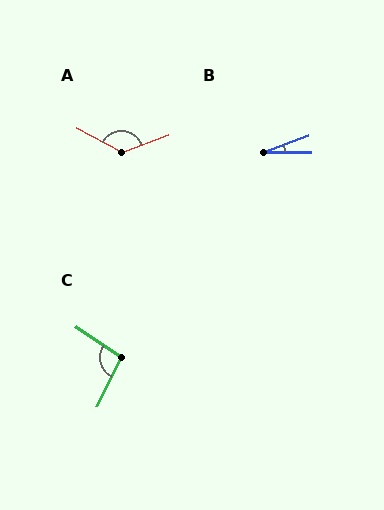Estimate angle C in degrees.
Approximately 98 degrees.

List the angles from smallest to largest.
B (20°), C (98°), A (131°).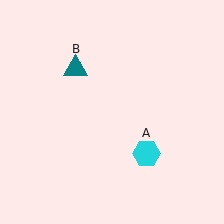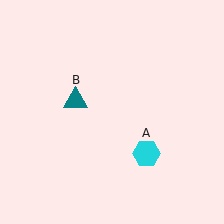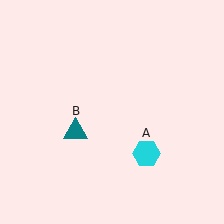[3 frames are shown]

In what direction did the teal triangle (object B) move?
The teal triangle (object B) moved down.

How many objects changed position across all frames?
1 object changed position: teal triangle (object B).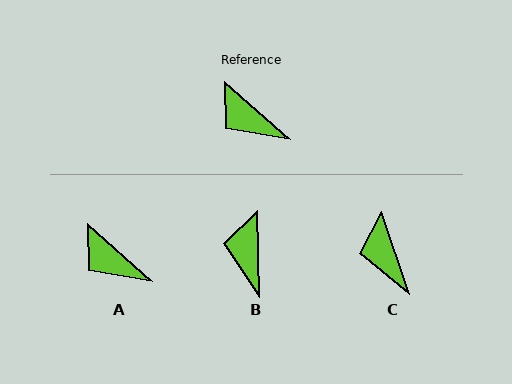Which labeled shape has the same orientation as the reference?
A.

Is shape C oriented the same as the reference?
No, it is off by about 29 degrees.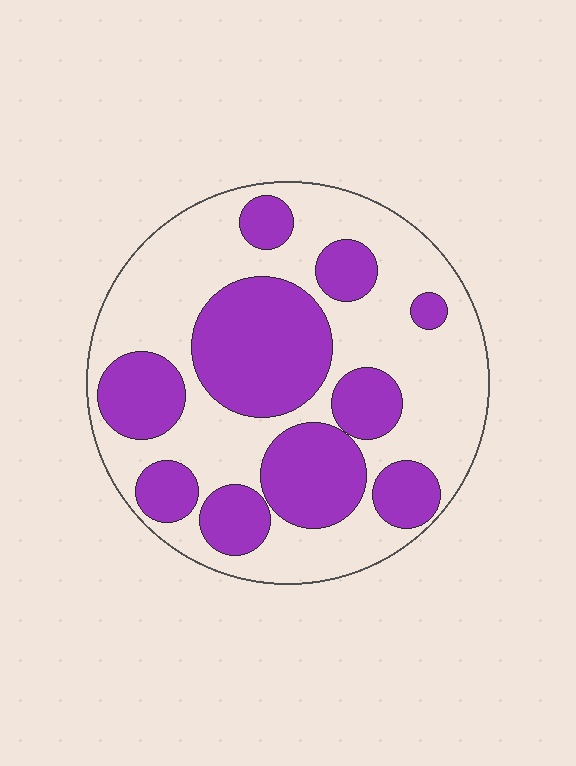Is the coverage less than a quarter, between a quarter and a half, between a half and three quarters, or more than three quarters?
Between a quarter and a half.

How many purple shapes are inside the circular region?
10.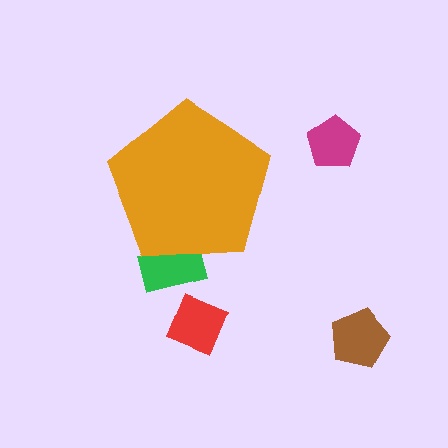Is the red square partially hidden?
No, the red square is fully visible.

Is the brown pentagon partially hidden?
No, the brown pentagon is fully visible.